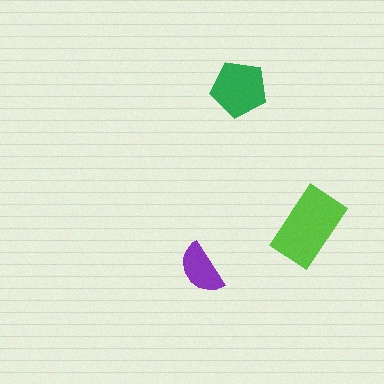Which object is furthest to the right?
The lime rectangle is rightmost.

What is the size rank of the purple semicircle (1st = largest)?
3rd.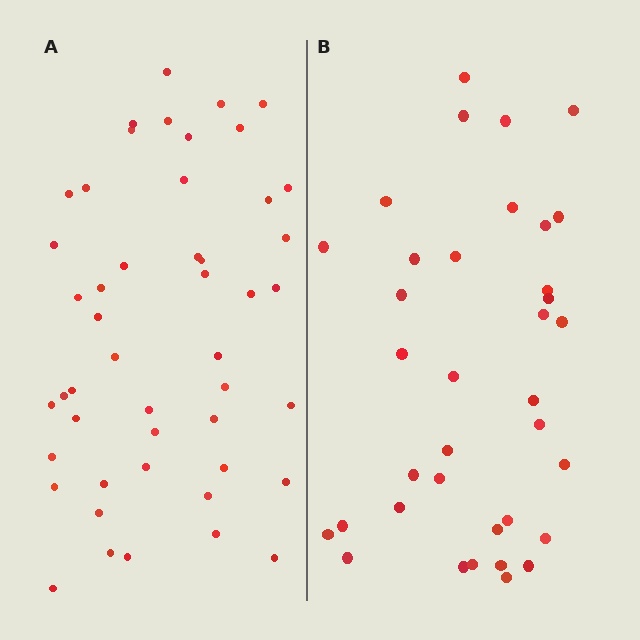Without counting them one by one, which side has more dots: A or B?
Region A (the left region) has more dots.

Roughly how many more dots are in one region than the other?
Region A has roughly 12 or so more dots than region B.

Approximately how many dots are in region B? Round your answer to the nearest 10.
About 40 dots. (The exact count is 36, which rounds to 40.)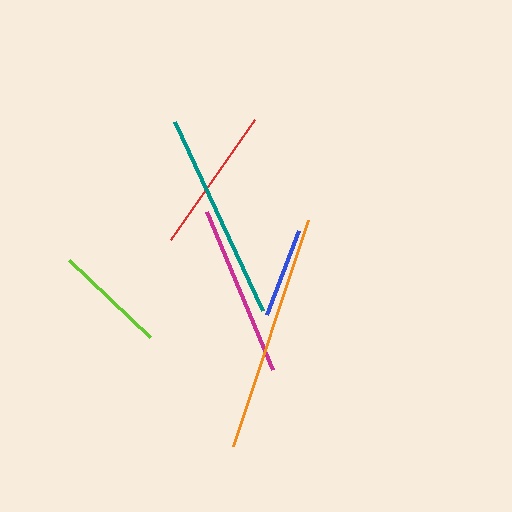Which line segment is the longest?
The orange line is the longest at approximately 238 pixels.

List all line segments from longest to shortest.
From longest to shortest: orange, teal, magenta, red, lime, blue.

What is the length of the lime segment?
The lime segment is approximately 112 pixels long.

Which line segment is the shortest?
The blue line is the shortest at approximately 90 pixels.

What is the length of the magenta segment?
The magenta segment is approximately 171 pixels long.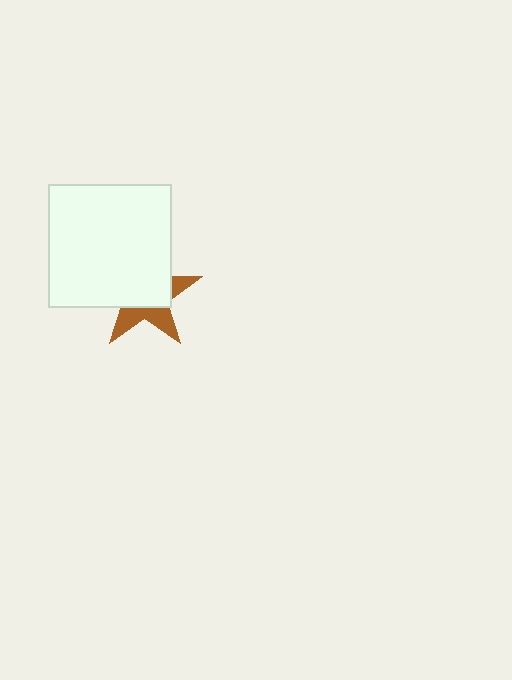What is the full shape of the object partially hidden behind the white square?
The partially hidden object is a brown star.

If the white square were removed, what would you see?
You would see the complete brown star.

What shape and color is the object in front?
The object in front is a white square.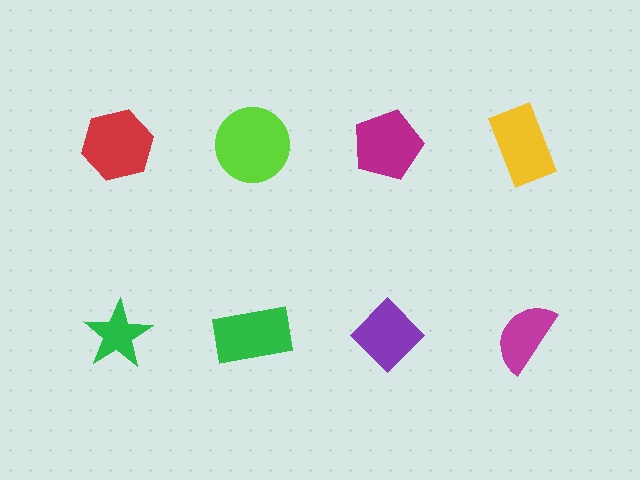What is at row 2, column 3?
A purple diamond.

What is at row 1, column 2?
A lime circle.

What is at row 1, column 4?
A yellow rectangle.